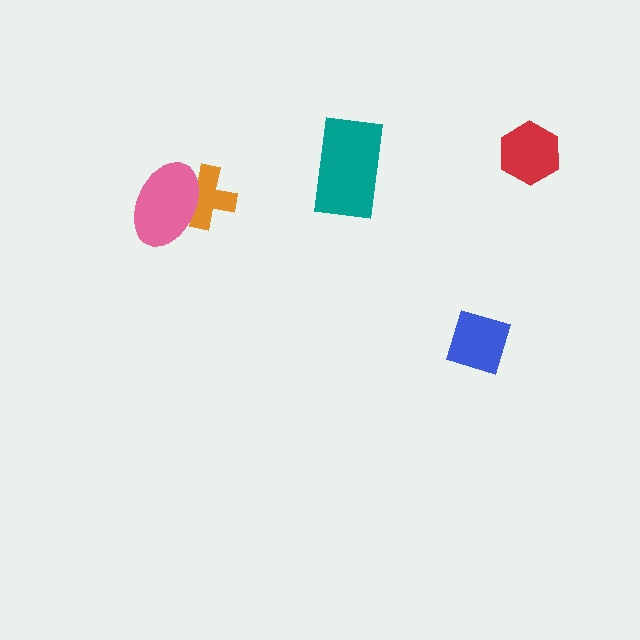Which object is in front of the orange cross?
The pink ellipse is in front of the orange cross.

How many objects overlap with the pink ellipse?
1 object overlaps with the pink ellipse.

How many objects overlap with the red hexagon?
0 objects overlap with the red hexagon.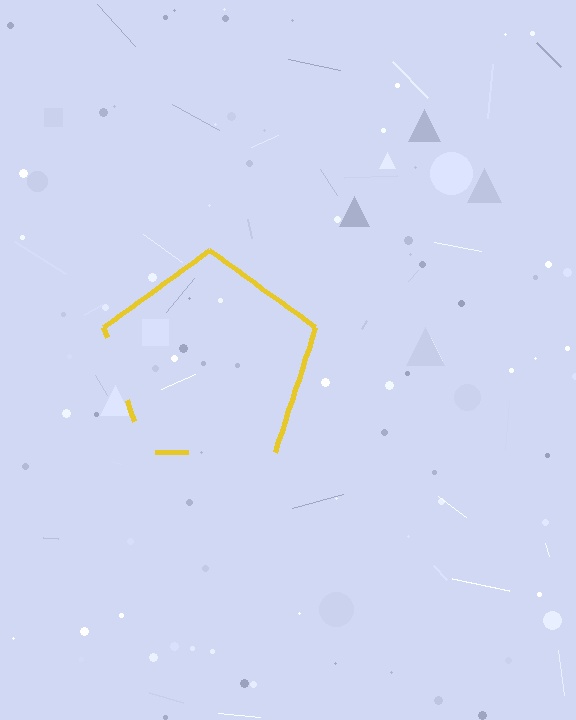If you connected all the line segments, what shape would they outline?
They would outline a pentagon.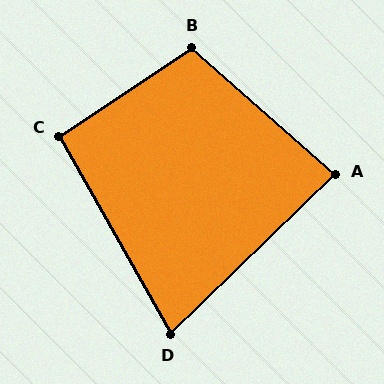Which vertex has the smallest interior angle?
D, at approximately 75 degrees.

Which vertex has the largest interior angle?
B, at approximately 105 degrees.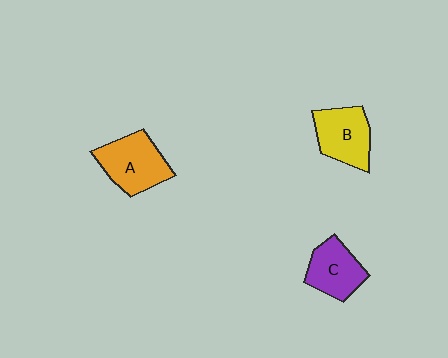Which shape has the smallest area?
Shape C (purple).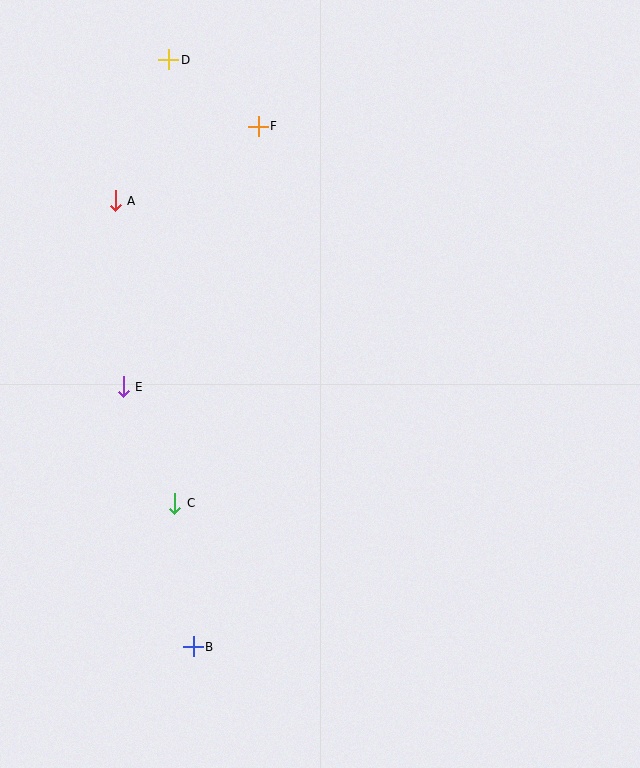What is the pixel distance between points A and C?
The distance between A and C is 308 pixels.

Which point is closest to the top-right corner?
Point F is closest to the top-right corner.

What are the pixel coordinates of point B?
Point B is at (193, 647).